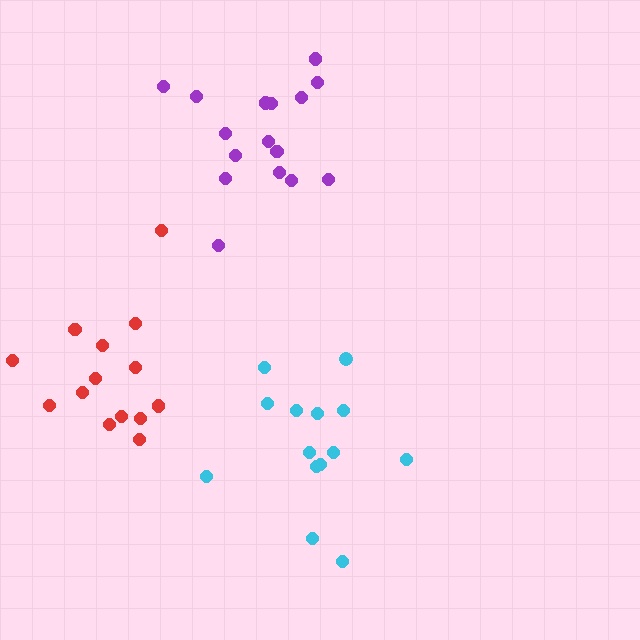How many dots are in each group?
Group 1: 14 dots, Group 2: 14 dots, Group 3: 16 dots (44 total).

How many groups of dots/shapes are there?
There are 3 groups.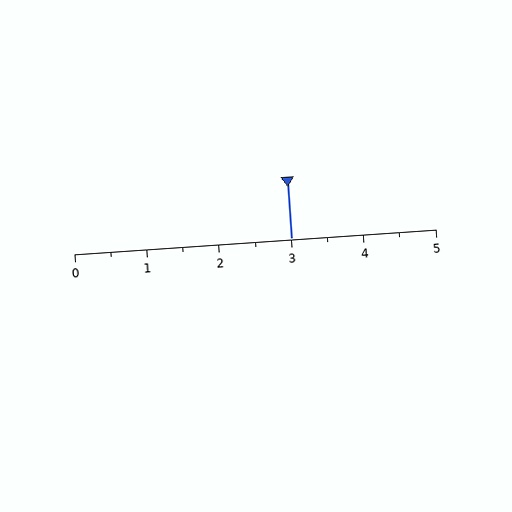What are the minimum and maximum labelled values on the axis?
The axis runs from 0 to 5.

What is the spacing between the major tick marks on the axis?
The major ticks are spaced 1 apart.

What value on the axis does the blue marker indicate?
The marker indicates approximately 3.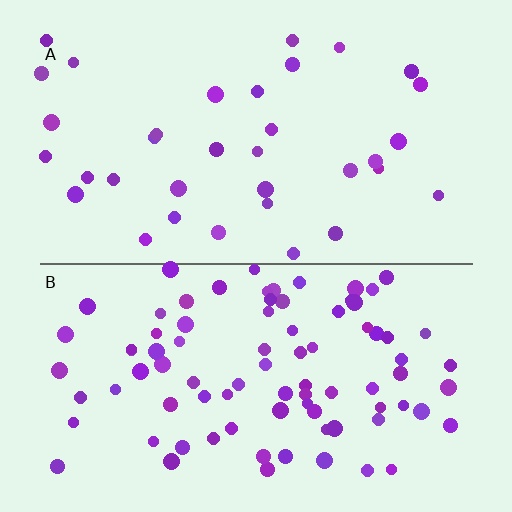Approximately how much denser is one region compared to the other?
Approximately 2.5× — region B over region A.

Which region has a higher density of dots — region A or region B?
B (the bottom).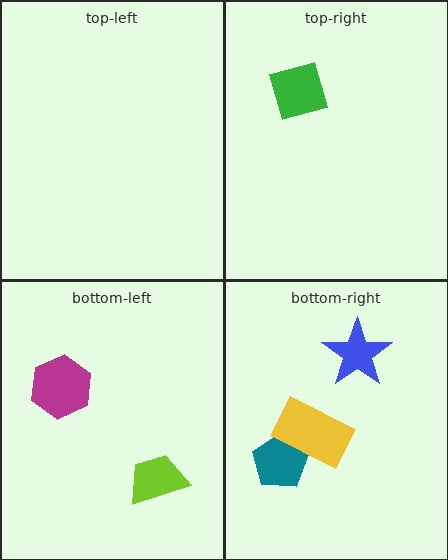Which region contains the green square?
The top-right region.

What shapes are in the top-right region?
The green square.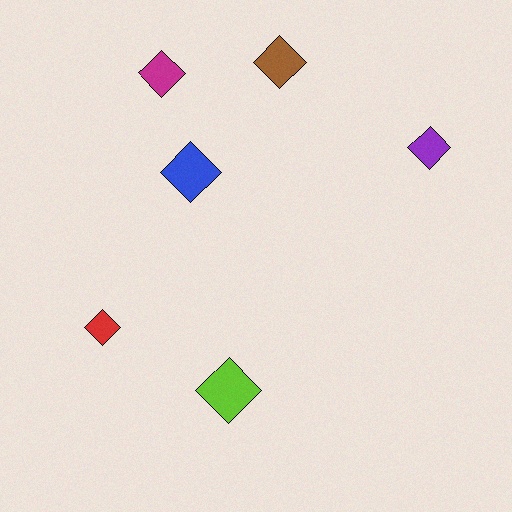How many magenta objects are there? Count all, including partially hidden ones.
There is 1 magenta object.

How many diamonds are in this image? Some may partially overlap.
There are 6 diamonds.